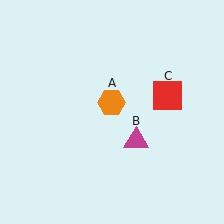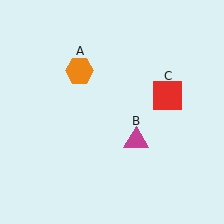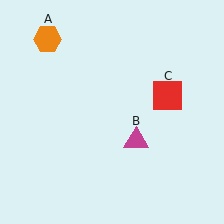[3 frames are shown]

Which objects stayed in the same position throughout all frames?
Magenta triangle (object B) and red square (object C) remained stationary.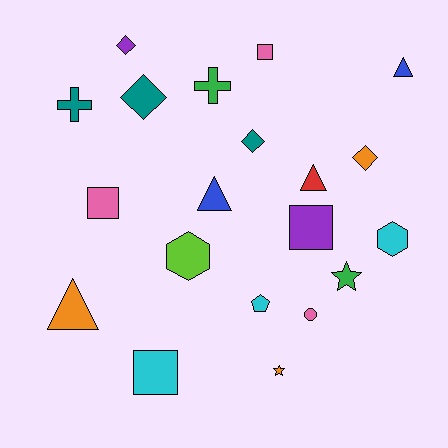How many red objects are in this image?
There is 1 red object.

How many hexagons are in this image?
There are 2 hexagons.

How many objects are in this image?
There are 20 objects.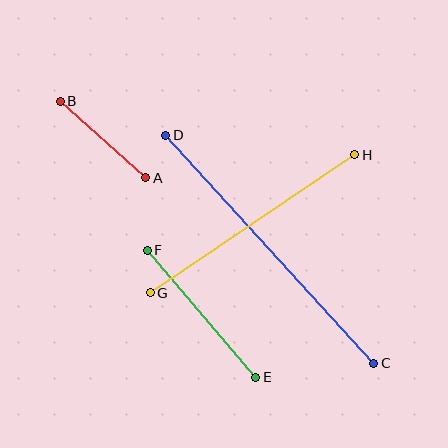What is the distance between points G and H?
The distance is approximately 247 pixels.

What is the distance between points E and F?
The distance is approximately 167 pixels.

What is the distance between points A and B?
The distance is approximately 115 pixels.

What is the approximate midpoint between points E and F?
The midpoint is at approximately (202, 314) pixels.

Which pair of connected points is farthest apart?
Points C and D are farthest apart.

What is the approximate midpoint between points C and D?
The midpoint is at approximately (270, 249) pixels.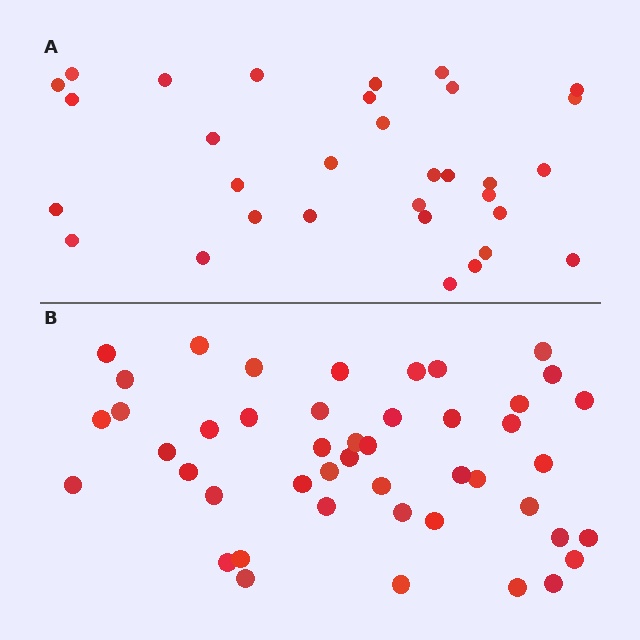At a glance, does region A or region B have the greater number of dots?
Region B (the bottom region) has more dots.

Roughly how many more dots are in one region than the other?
Region B has approximately 15 more dots than region A.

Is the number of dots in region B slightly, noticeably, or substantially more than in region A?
Region B has noticeably more, but not dramatically so. The ratio is roughly 1.4 to 1.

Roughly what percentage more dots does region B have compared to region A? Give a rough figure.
About 45% more.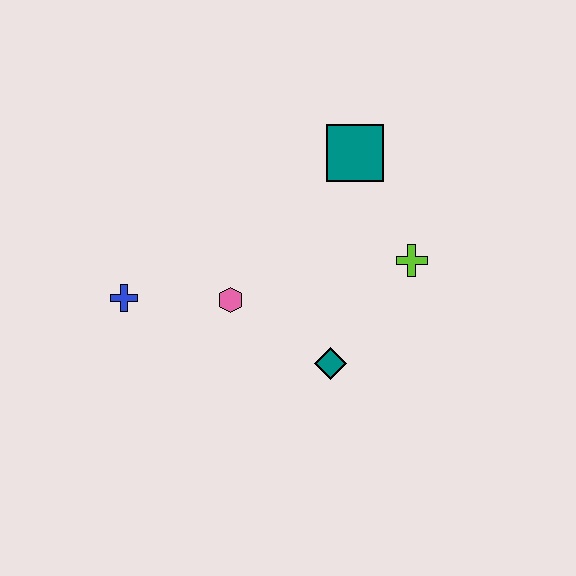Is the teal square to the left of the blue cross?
No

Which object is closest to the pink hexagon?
The blue cross is closest to the pink hexagon.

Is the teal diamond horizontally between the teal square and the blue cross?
Yes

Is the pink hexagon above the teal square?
No